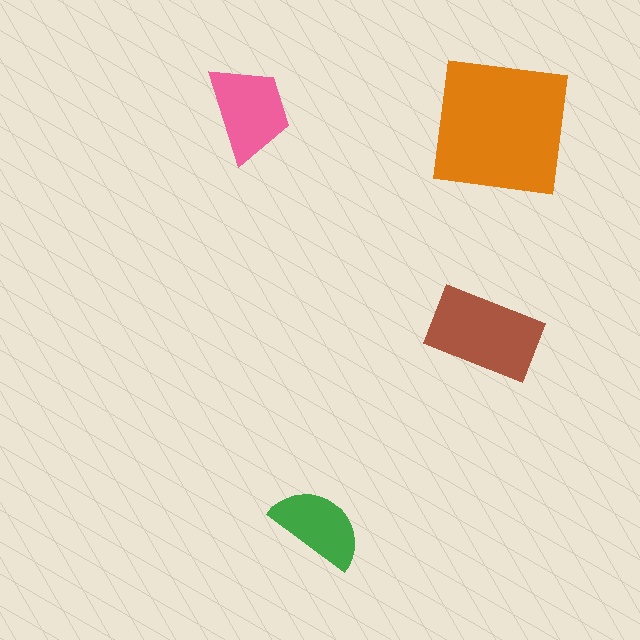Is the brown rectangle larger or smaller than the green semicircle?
Larger.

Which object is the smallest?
The green semicircle.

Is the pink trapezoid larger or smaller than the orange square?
Smaller.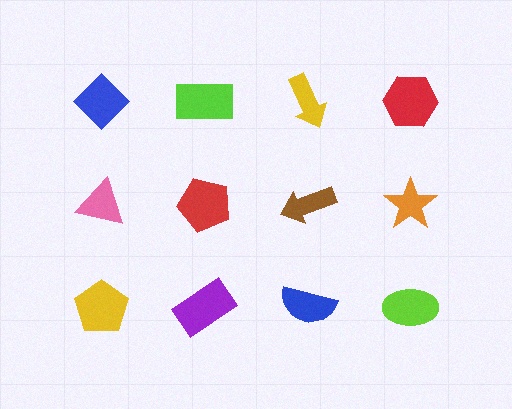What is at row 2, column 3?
A brown arrow.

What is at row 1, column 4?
A red hexagon.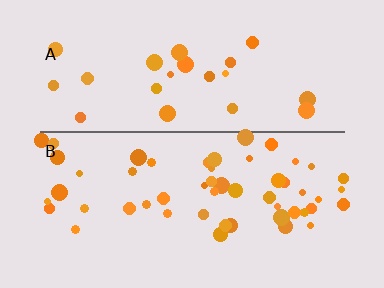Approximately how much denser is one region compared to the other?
Approximately 2.2× — region B over region A.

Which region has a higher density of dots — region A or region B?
B (the bottom).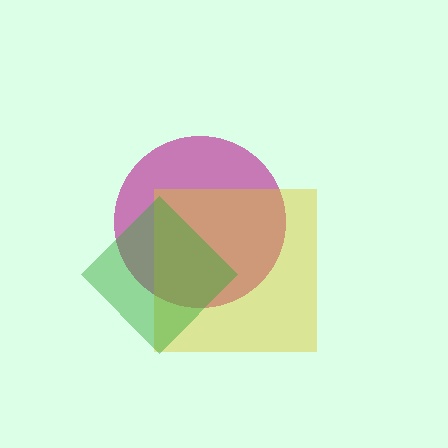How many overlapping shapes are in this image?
There are 3 overlapping shapes in the image.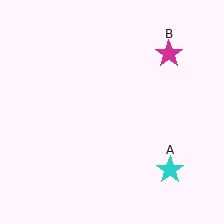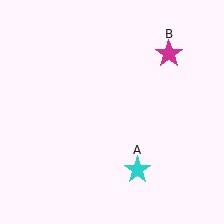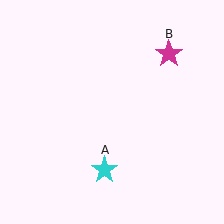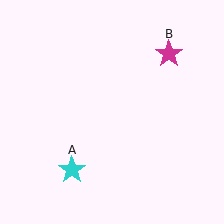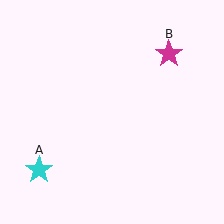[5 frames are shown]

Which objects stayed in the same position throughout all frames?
Magenta star (object B) remained stationary.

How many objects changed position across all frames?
1 object changed position: cyan star (object A).